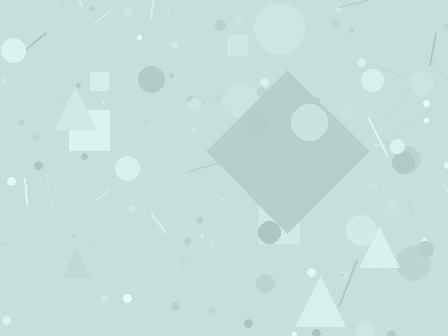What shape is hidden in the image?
A diamond is hidden in the image.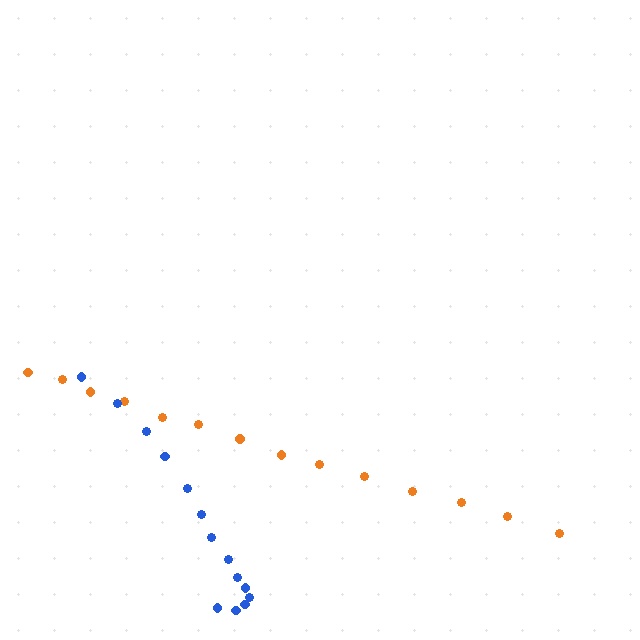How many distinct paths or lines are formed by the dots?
There are 2 distinct paths.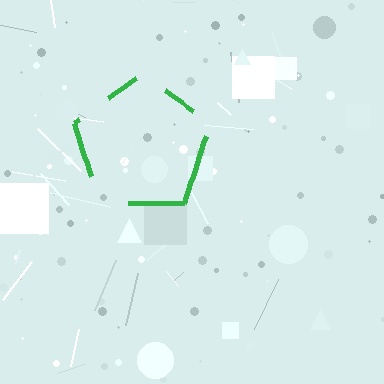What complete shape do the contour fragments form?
The contour fragments form a pentagon.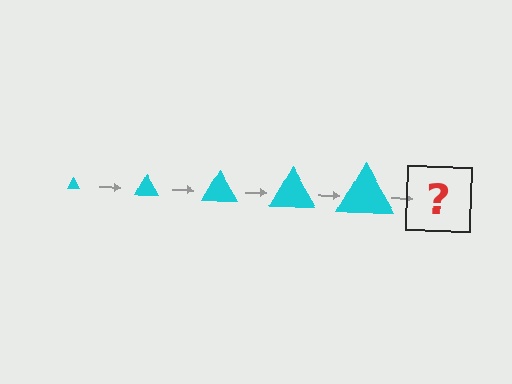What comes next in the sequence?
The next element should be a cyan triangle, larger than the previous one.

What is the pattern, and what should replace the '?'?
The pattern is that the triangle gets progressively larger each step. The '?' should be a cyan triangle, larger than the previous one.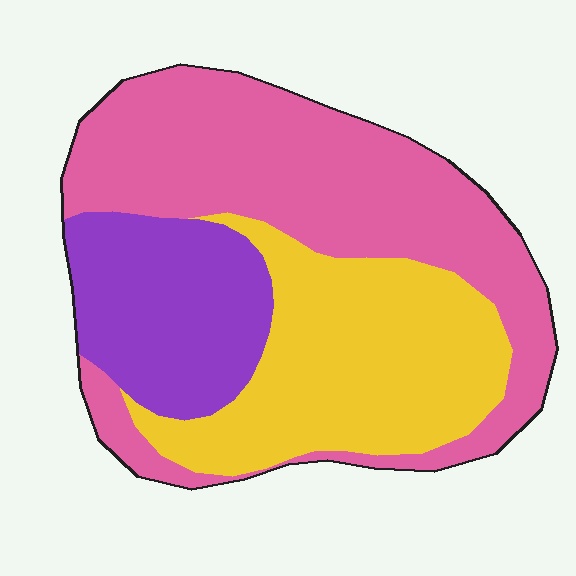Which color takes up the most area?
Pink, at roughly 45%.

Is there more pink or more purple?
Pink.